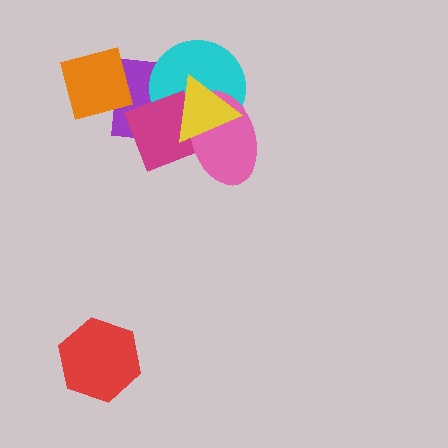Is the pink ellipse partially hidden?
Yes, it is partially covered by another shape.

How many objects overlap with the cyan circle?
4 objects overlap with the cyan circle.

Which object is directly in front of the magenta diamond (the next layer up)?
The pink ellipse is directly in front of the magenta diamond.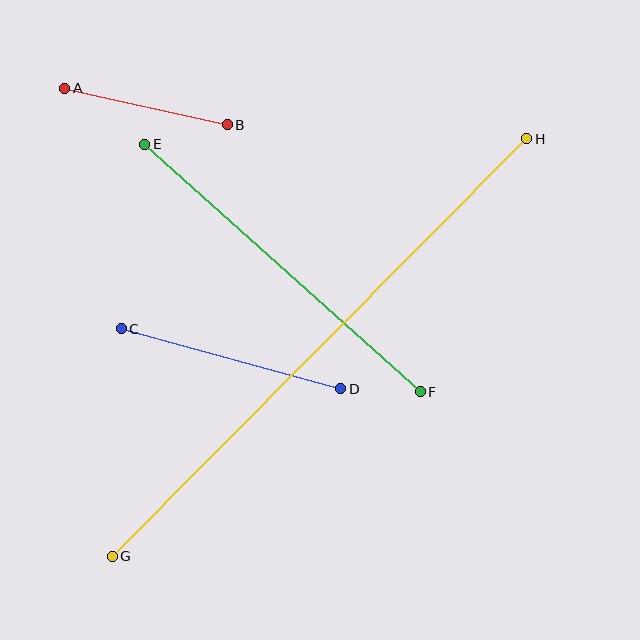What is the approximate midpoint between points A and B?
The midpoint is at approximately (146, 107) pixels.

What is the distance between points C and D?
The distance is approximately 227 pixels.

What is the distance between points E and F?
The distance is approximately 370 pixels.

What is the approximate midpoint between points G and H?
The midpoint is at approximately (319, 347) pixels.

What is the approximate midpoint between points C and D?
The midpoint is at approximately (231, 359) pixels.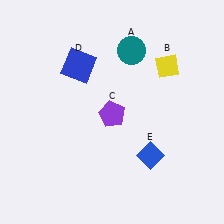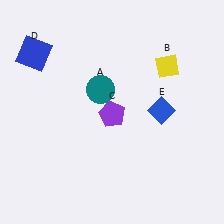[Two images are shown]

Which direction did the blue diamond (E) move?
The blue diamond (E) moved up.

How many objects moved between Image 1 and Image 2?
3 objects moved between the two images.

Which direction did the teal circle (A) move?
The teal circle (A) moved down.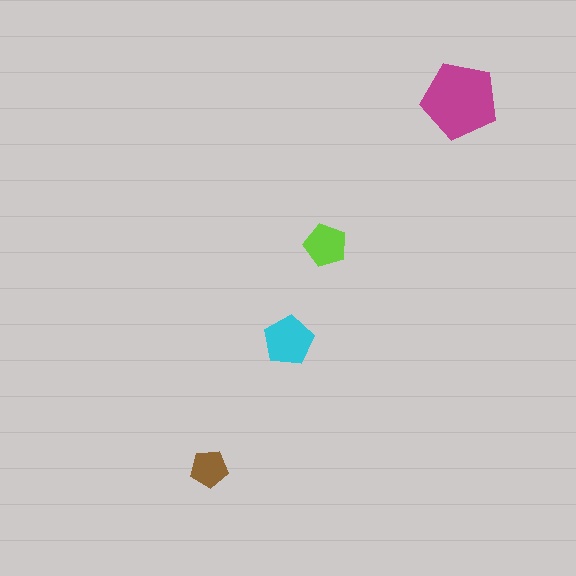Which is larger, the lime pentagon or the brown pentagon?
The lime one.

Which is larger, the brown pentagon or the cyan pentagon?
The cyan one.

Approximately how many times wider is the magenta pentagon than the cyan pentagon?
About 1.5 times wider.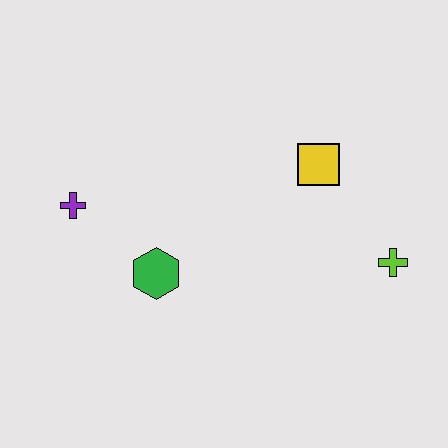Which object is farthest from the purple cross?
The lime cross is farthest from the purple cross.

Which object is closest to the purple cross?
The green hexagon is closest to the purple cross.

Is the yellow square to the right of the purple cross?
Yes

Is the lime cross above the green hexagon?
Yes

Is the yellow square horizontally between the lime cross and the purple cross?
Yes